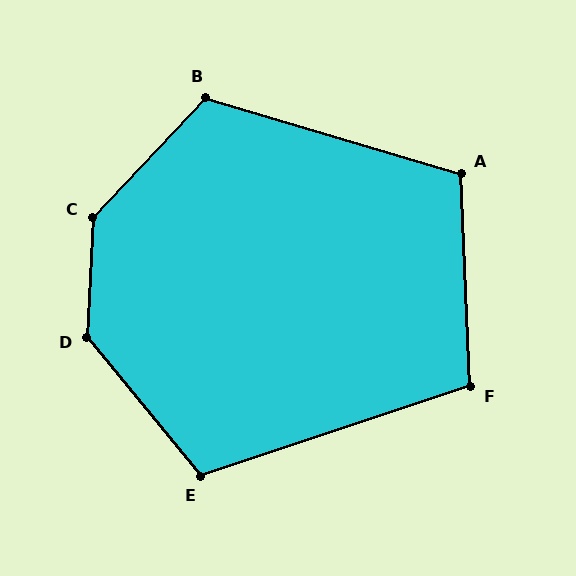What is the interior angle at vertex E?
Approximately 111 degrees (obtuse).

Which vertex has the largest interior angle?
C, at approximately 140 degrees.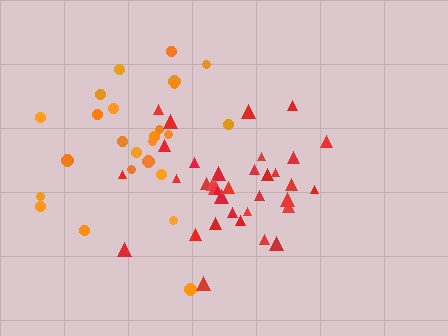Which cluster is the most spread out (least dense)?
Orange.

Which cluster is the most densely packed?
Red.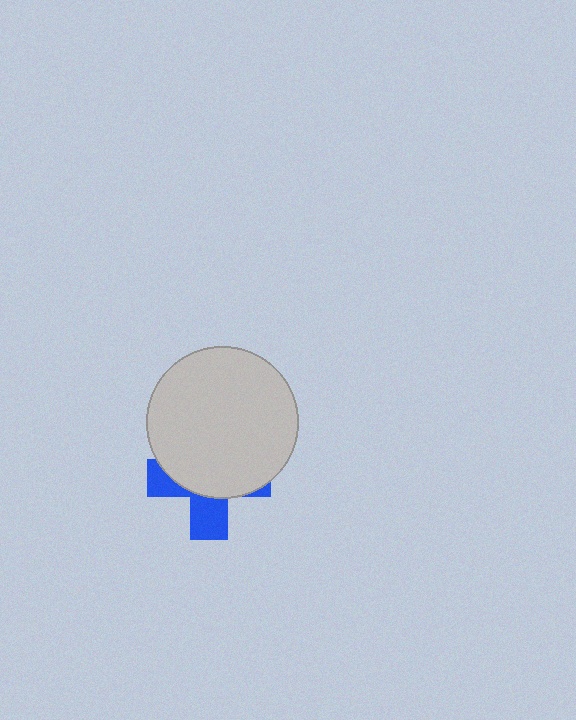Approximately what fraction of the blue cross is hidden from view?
Roughly 65% of the blue cross is hidden behind the light gray circle.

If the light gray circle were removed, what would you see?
You would see the complete blue cross.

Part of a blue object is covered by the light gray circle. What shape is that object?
It is a cross.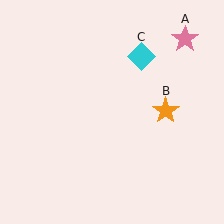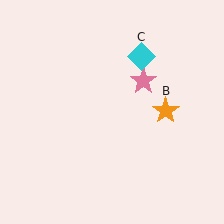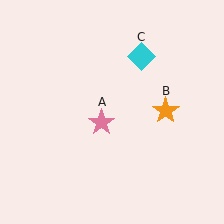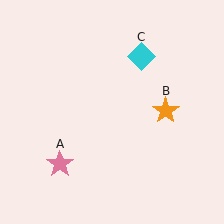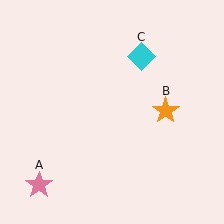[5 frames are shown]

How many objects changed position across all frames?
1 object changed position: pink star (object A).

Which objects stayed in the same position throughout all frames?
Orange star (object B) and cyan diamond (object C) remained stationary.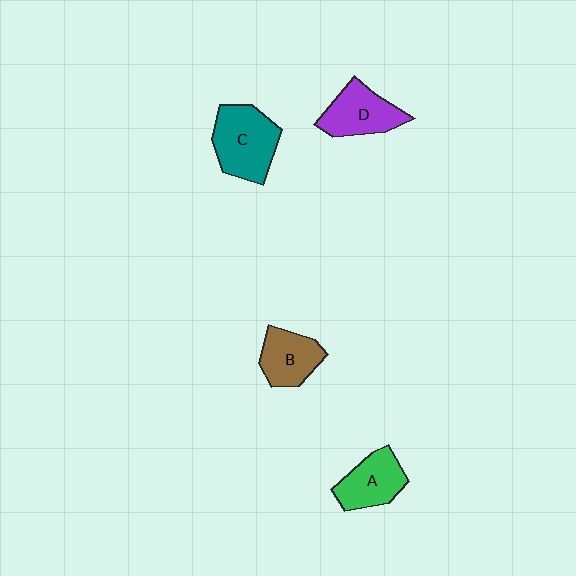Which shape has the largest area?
Shape C (teal).